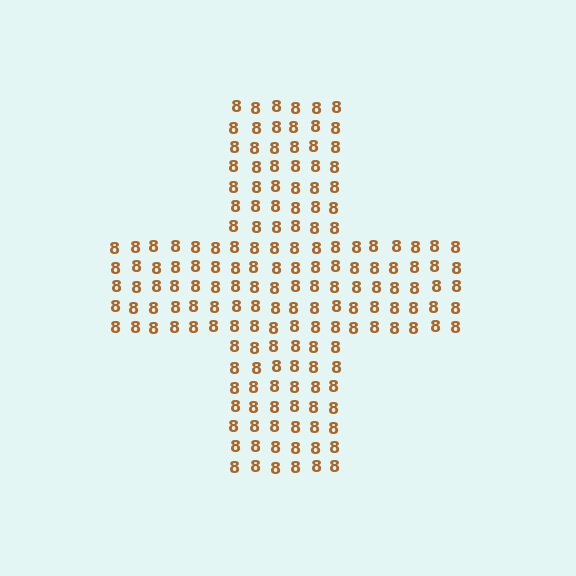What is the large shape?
The large shape is a cross.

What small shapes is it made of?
It is made of small digit 8's.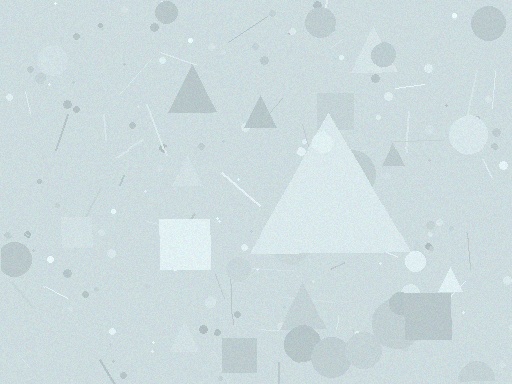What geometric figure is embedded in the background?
A triangle is embedded in the background.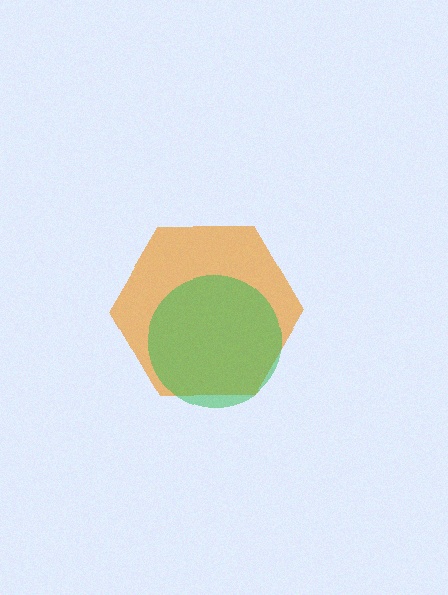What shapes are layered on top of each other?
The layered shapes are: an orange hexagon, a green circle.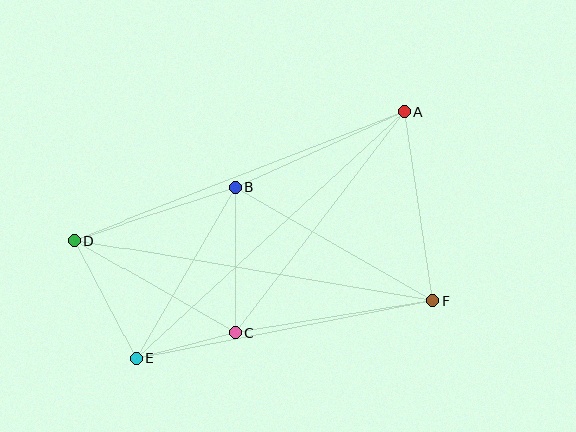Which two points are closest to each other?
Points C and E are closest to each other.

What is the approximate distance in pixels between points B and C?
The distance between B and C is approximately 146 pixels.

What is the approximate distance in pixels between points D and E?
The distance between D and E is approximately 134 pixels.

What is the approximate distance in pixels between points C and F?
The distance between C and F is approximately 200 pixels.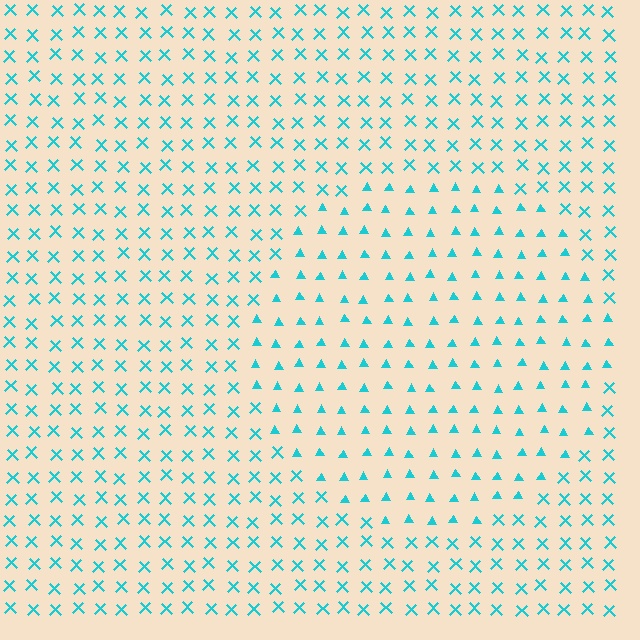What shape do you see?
I see a circle.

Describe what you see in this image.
The image is filled with small cyan elements arranged in a uniform grid. A circle-shaped region contains triangles, while the surrounding area contains X marks. The boundary is defined purely by the change in element shape.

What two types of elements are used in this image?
The image uses triangles inside the circle region and X marks outside it.